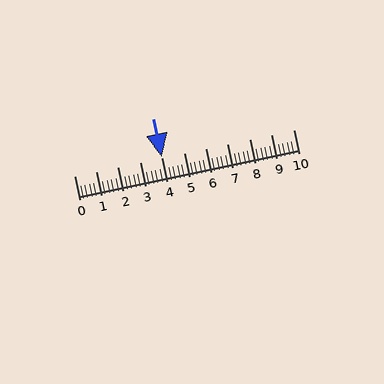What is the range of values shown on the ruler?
The ruler shows values from 0 to 10.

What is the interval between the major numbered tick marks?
The major tick marks are spaced 1 units apart.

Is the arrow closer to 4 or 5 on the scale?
The arrow is closer to 4.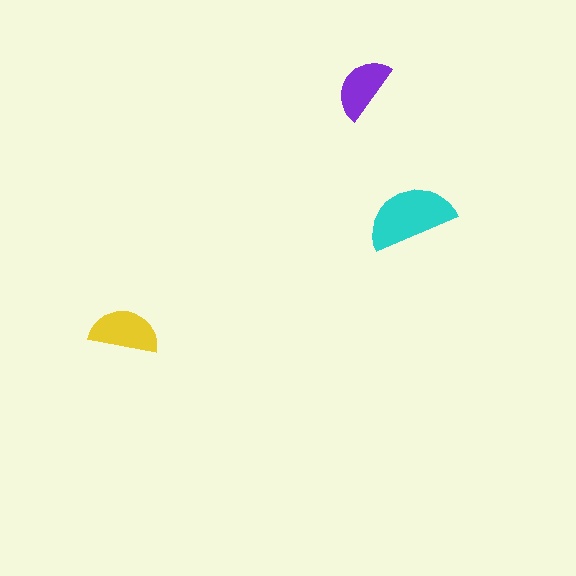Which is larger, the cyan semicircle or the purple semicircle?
The cyan one.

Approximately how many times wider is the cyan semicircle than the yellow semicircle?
About 1.5 times wider.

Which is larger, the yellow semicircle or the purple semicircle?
The yellow one.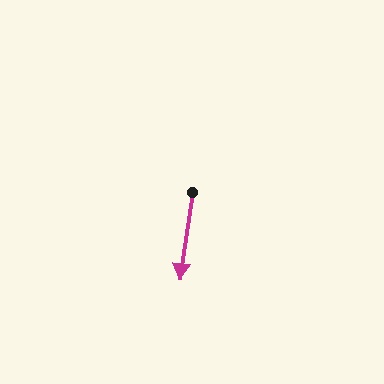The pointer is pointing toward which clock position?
Roughly 6 o'clock.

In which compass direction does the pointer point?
South.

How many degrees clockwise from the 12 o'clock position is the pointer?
Approximately 188 degrees.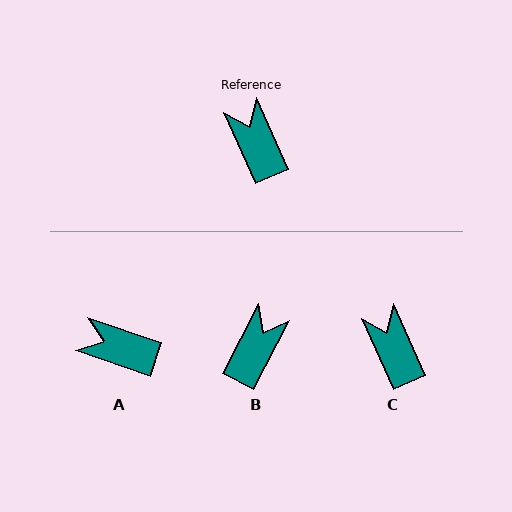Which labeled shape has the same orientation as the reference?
C.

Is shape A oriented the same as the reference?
No, it is off by about 47 degrees.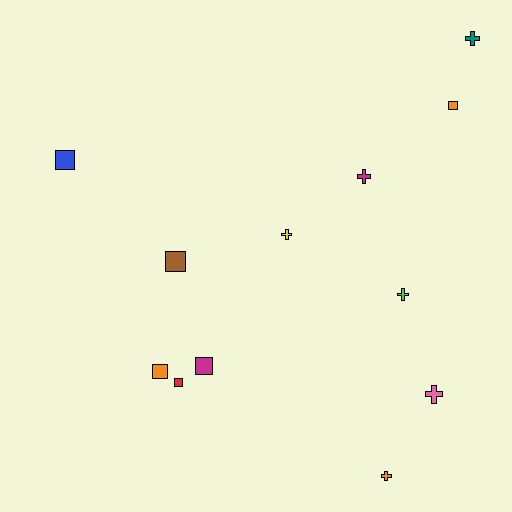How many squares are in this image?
There are 6 squares.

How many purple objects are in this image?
There are no purple objects.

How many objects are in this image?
There are 12 objects.